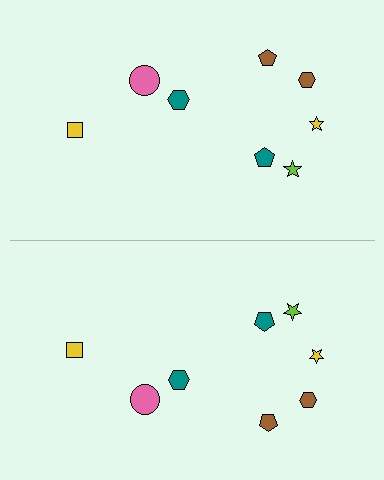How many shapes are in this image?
There are 16 shapes in this image.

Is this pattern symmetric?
Yes, this pattern has bilateral (reflection) symmetry.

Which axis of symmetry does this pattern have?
The pattern has a horizontal axis of symmetry running through the center of the image.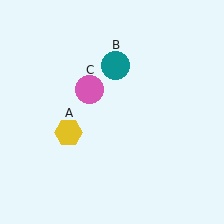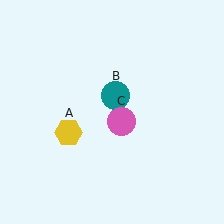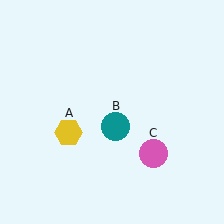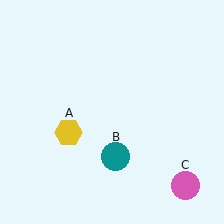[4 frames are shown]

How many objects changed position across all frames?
2 objects changed position: teal circle (object B), pink circle (object C).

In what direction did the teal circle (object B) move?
The teal circle (object B) moved down.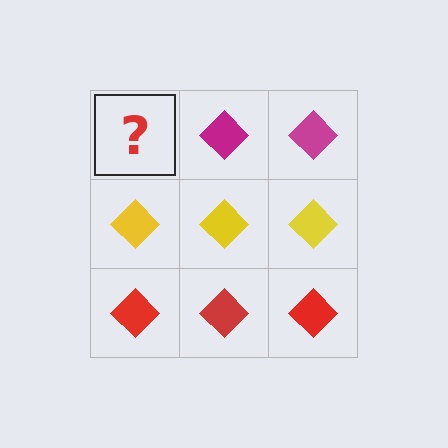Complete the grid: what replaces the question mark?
The question mark should be replaced with a magenta diamond.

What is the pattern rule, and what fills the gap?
The rule is that each row has a consistent color. The gap should be filled with a magenta diamond.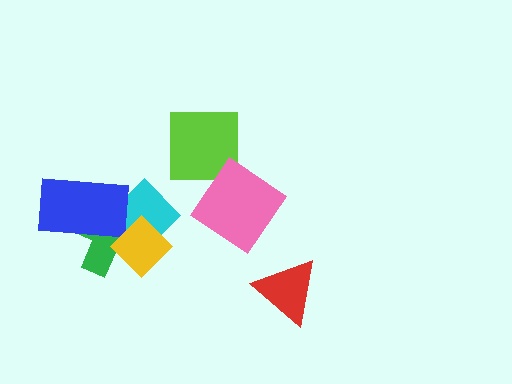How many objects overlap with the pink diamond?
1 object overlaps with the pink diamond.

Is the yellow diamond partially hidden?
No, no other shape covers it.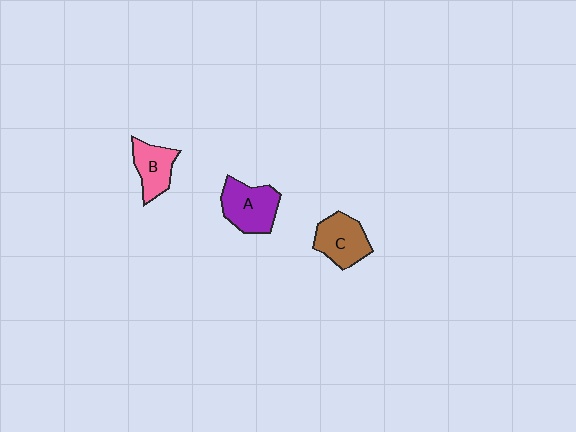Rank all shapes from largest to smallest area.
From largest to smallest: A (purple), C (brown), B (pink).